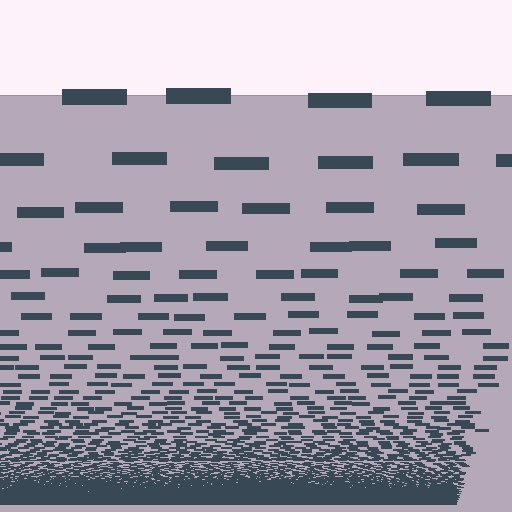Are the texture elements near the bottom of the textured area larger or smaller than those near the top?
Smaller. The gradient is inverted — elements near the bottom are smaller and denser.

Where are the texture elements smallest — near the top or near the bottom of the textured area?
Near the bottom.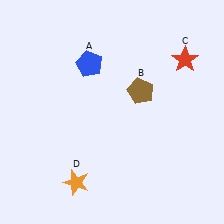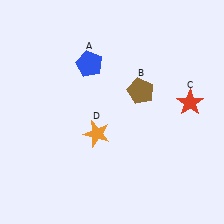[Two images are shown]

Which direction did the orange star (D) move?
The orange star (D) moved up.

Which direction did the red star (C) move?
The red star (C) moved down.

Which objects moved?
The objects that moved are: the red star (C), the orange star (D).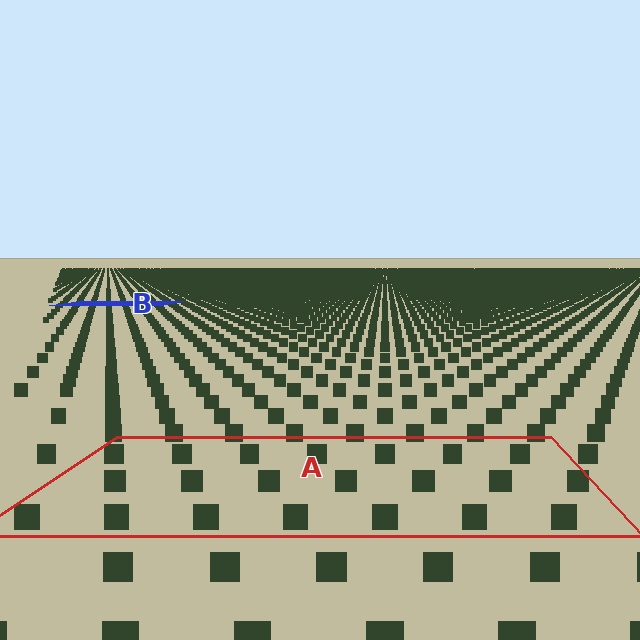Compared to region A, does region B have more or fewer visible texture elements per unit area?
Region B has more texture elements per unit area — they are packed more densely because it is farther away.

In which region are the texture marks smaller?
The texture marks are smaller in region B, because it is farther away.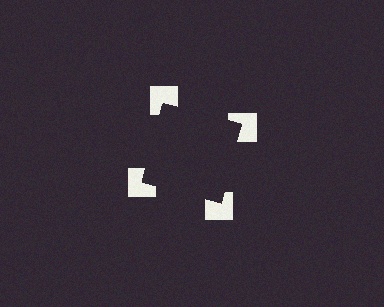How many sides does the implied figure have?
4 sides.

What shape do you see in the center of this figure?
An illusory square — its edges are inferred from the aligned wedge cuts in the notched squares, not physically drawn.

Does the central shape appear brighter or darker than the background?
It typically appears slightly darker than the background, even though no actual brightness change is drawn.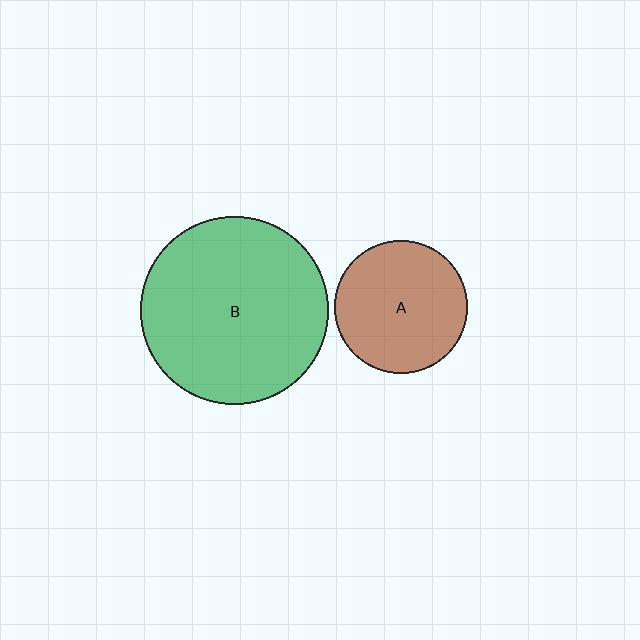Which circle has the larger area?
Circle B (green).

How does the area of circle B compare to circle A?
Approximately 2.0 times.